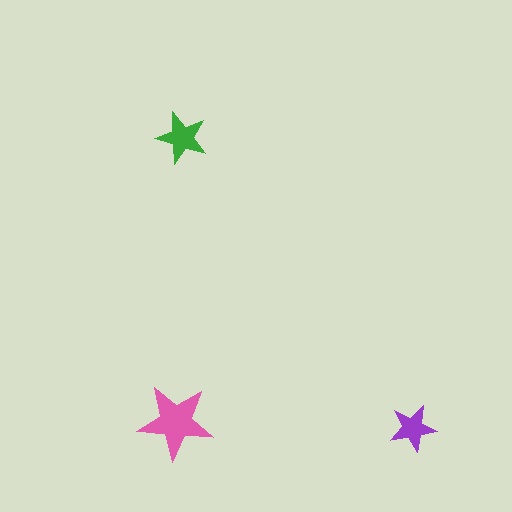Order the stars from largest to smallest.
the pink one, the green one, the purple one.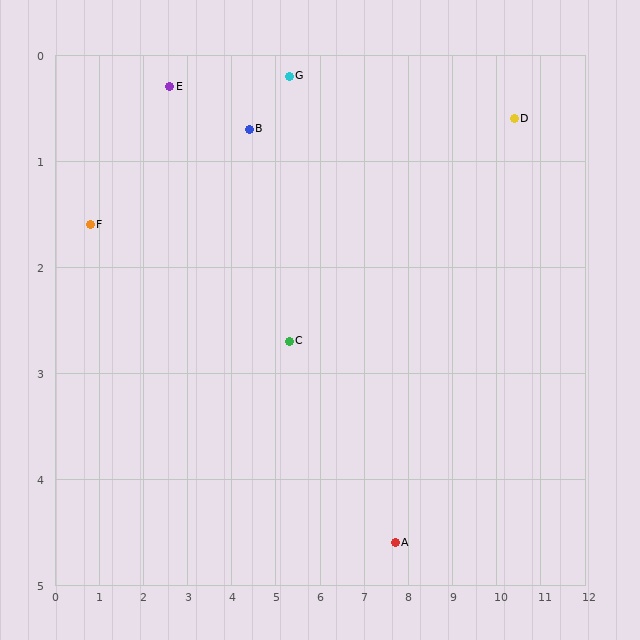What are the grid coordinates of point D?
Point D is at approximately (10.4, 0.6).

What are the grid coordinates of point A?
Point A is at approximately (7.7, 4.6).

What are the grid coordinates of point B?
Point B is at approximately (4.4, 0.7).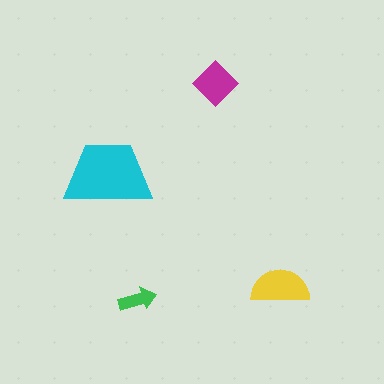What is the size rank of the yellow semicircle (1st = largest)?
2nd.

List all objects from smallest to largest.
The green arrow, the magenta diamond, the yellow semicircle, the cyan trapezoid.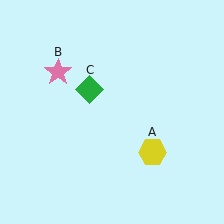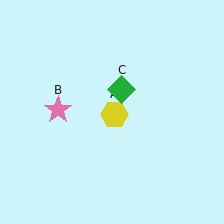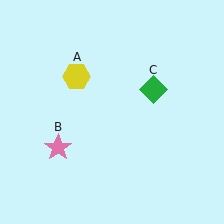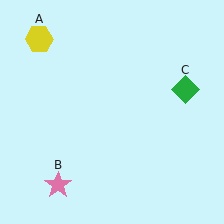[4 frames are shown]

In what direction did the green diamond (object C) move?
The green diamond (object C) moved right.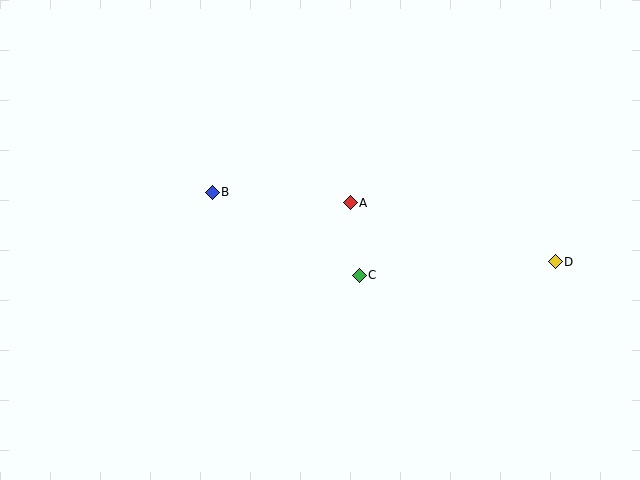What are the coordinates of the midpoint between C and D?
The midpoint between C and D is at (457, 269).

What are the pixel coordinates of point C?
Point C is at (359, 275).